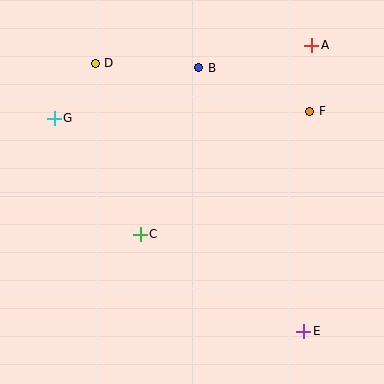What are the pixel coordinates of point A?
Point A is at (312, 45).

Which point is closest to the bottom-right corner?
Point E is closest to the bottom-right corner.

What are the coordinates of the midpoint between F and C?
The midpoint between F and C is at (225, 173).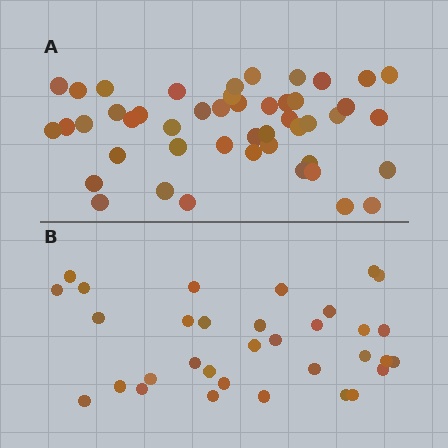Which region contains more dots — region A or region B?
Region A (the top region) has more dots.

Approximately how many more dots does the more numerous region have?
Region A has approximately 15 more dots than region B.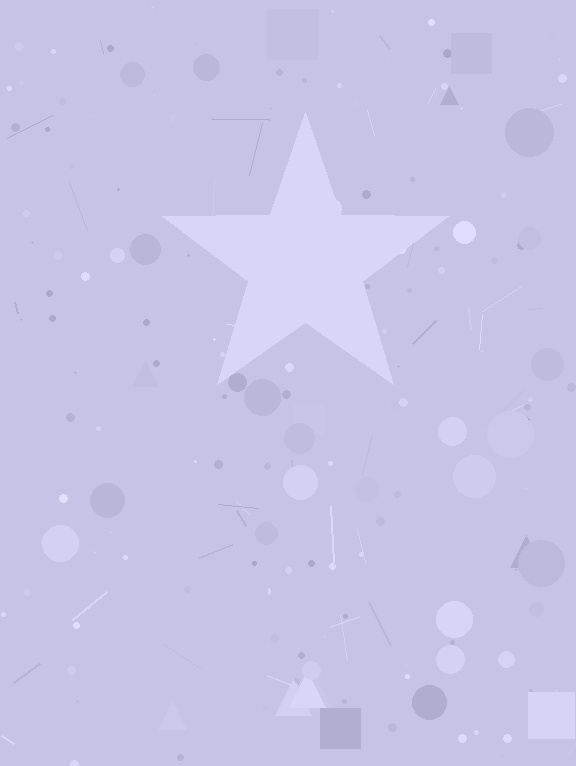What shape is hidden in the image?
A star is hidden in the image.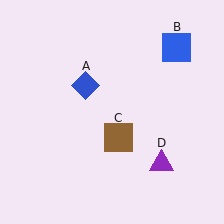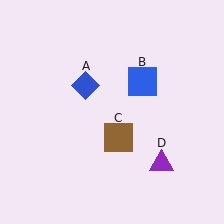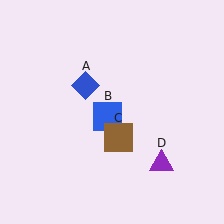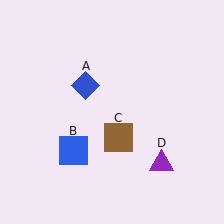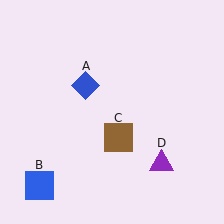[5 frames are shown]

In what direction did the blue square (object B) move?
The blue square (object B) moved down and to the left.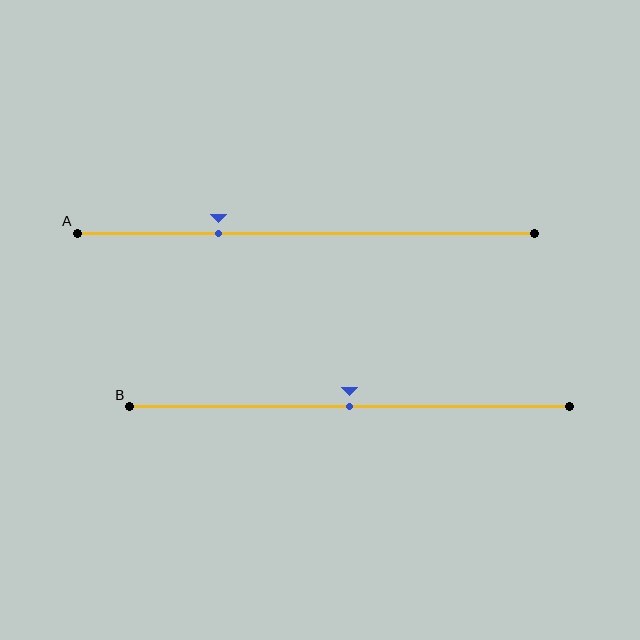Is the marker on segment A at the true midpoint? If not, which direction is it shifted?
No, the marker on segment A is shifted to the left by about 19% of the segment length.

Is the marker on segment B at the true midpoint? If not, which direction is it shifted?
Yes, the marker on segment B is at the true midpoint.